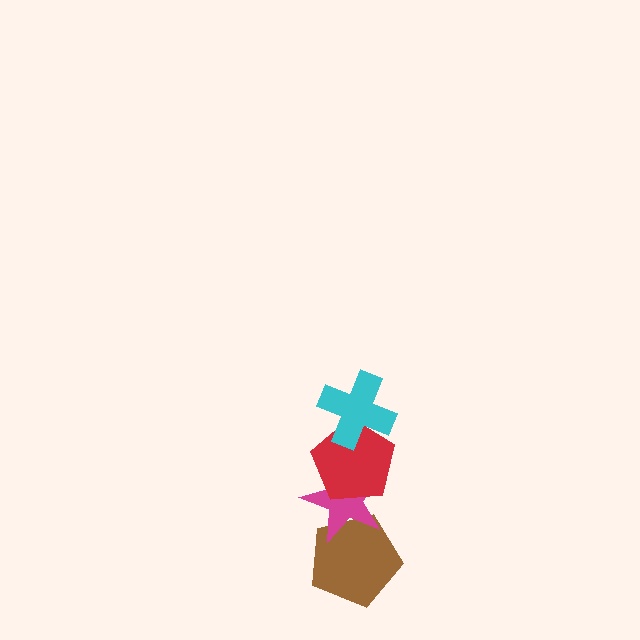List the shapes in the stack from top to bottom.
From top to bottom: the cyan cross, the red pentagon, the magenta star, the brown pentagon.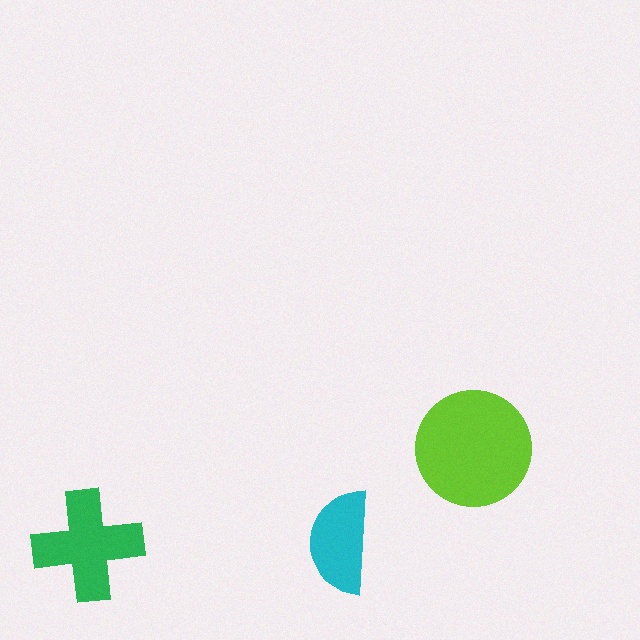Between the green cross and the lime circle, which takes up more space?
The lime circle.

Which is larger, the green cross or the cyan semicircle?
The green cross.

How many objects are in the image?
There are 3 objects in the image.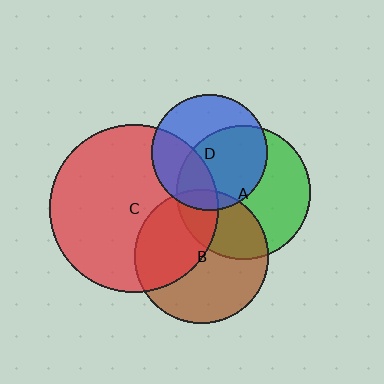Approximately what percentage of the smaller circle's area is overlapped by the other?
Approximately 35%.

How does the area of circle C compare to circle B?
Approximately 1.6 times.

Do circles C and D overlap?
Yes.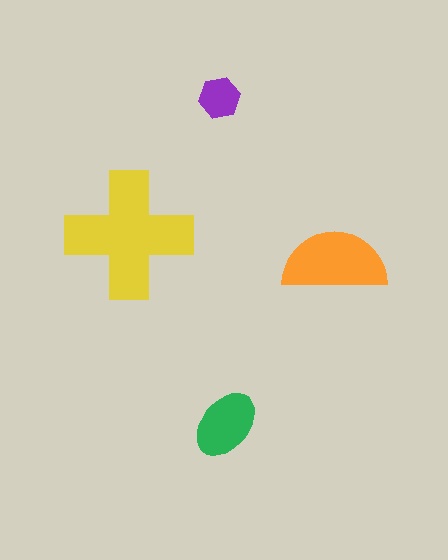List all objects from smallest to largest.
The purple hexagon, the green ellipse, the orange semicircle, the yellow cross.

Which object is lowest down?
The green ellipse is bottommost.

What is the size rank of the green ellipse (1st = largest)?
3rd.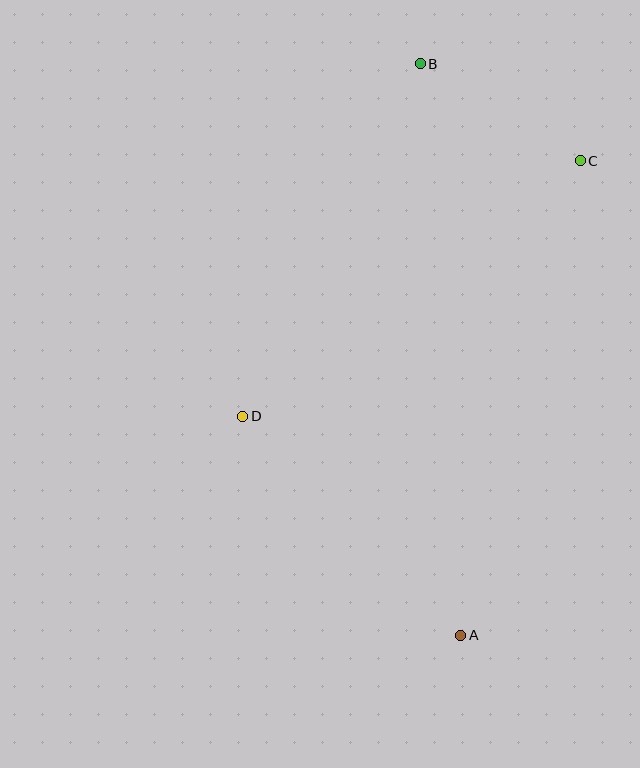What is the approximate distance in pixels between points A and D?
The distance between A and D is approximately 309 pixels.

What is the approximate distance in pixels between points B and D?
The distance between B and D is approximately 394 pixels.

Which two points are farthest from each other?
Points A and B are farthest from each other.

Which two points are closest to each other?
Points B and C are closest to each other.